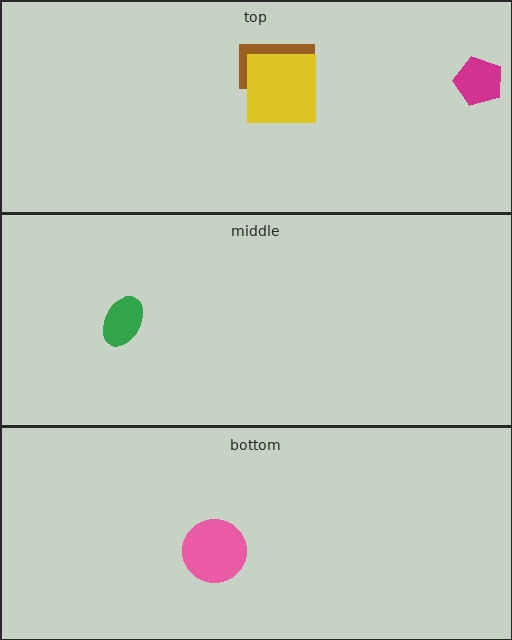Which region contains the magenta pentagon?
The top region.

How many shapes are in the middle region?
1.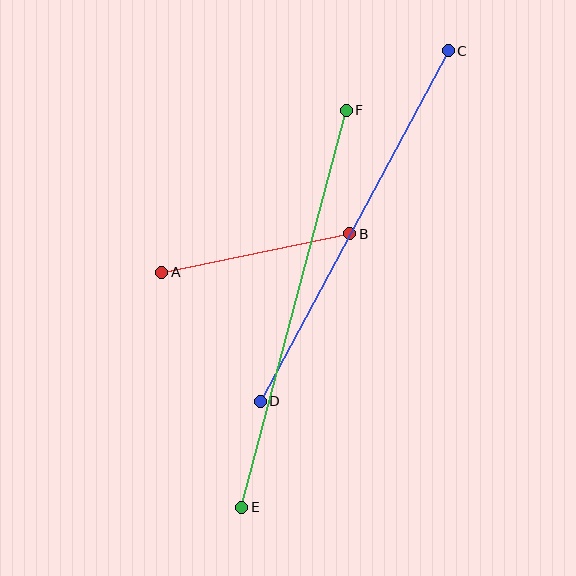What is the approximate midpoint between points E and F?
The midpoint is at approximately (294, 309) pixels.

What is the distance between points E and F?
The distance is approximately 410 pixels.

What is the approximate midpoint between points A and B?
The midpoint is at approximately (256, 253) pixels.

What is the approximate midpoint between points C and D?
The midpoint is at approximately (354, 226) pixels.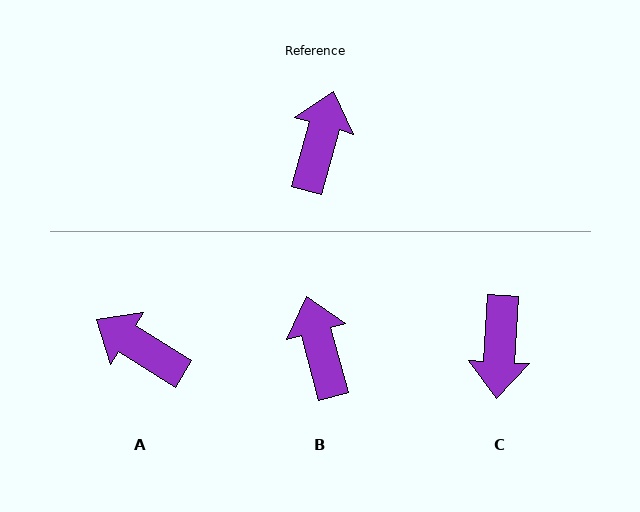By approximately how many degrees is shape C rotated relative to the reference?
Approximately 168 degrees clockwise.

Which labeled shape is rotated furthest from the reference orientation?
C, about 168 degrees away.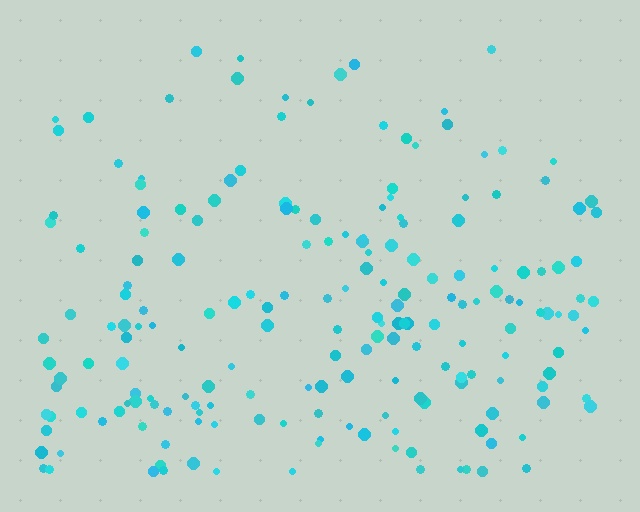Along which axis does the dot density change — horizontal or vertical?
Vertical.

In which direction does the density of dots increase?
From top to bottom, with the bottom side densest.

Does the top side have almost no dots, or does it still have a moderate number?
Still a moderate number, just noticeably fewer than the bottom.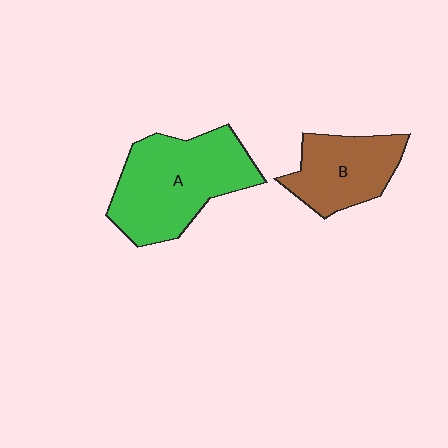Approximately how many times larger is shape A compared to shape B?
Approximately 1.6 times.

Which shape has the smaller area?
Shape B (brown).